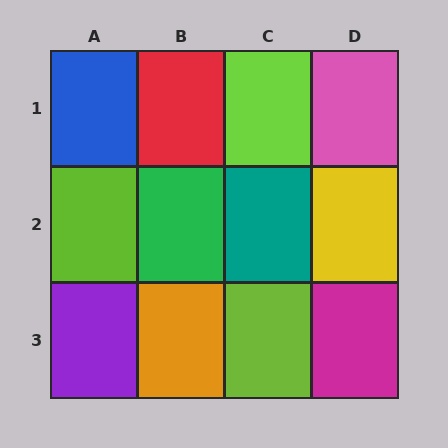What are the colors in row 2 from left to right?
Lime, green, teal, yellow.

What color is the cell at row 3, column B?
Orange.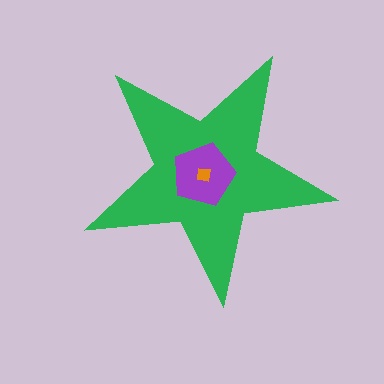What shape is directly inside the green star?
The purple pentagon.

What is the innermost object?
The orange square.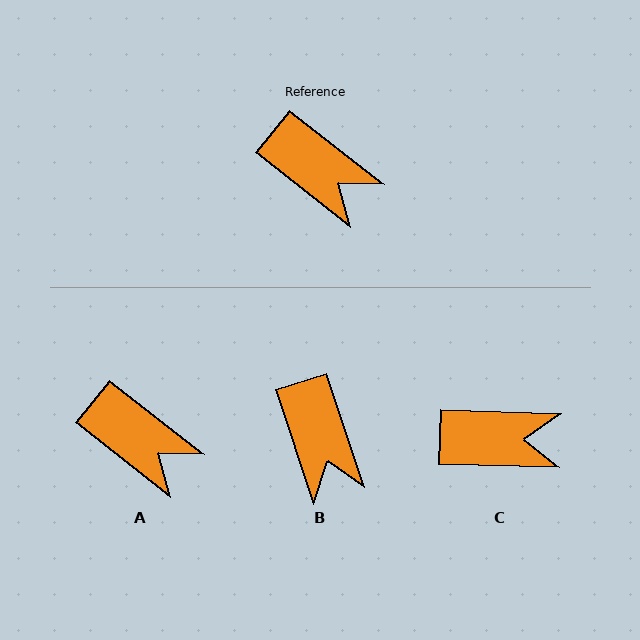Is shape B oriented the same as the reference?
No, it is off by about 34 degrees.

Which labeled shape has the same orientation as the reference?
A.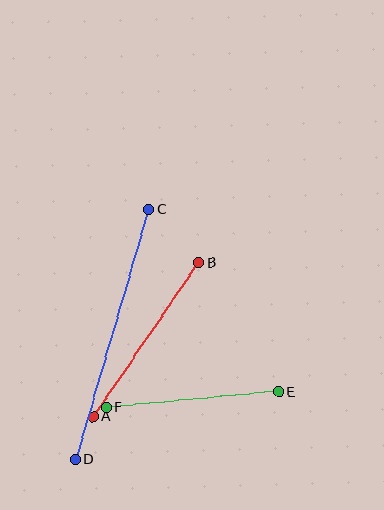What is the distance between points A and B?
The distance is approximately 187 pixels.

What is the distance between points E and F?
The distance is approximately 173 pixels.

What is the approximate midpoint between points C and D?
The midpoint is at approximately (112, 334) pixels.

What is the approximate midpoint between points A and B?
The midpoint is at approximately (146, 340) pixels.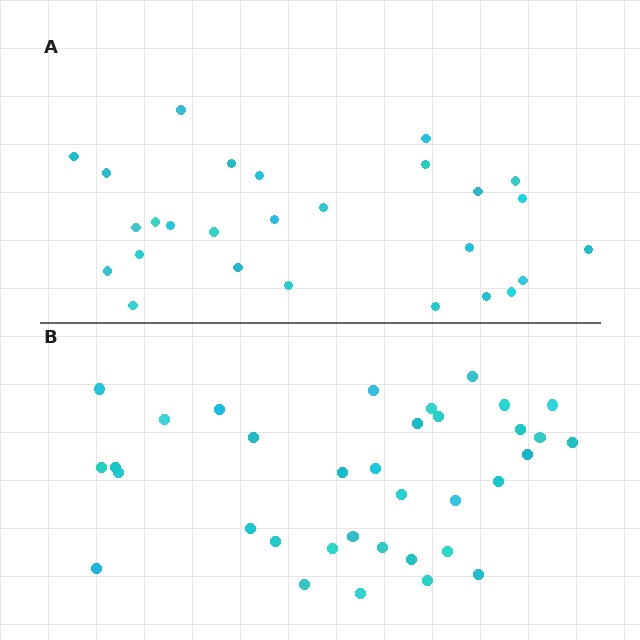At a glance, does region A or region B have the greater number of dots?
Region B (the bottom region) has more dots.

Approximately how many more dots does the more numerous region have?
Region B has roughly 8 or so more dots than region A.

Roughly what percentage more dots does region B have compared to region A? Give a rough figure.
About 30% more.